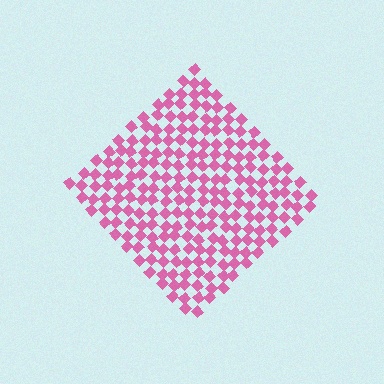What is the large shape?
The large shape is a diamond.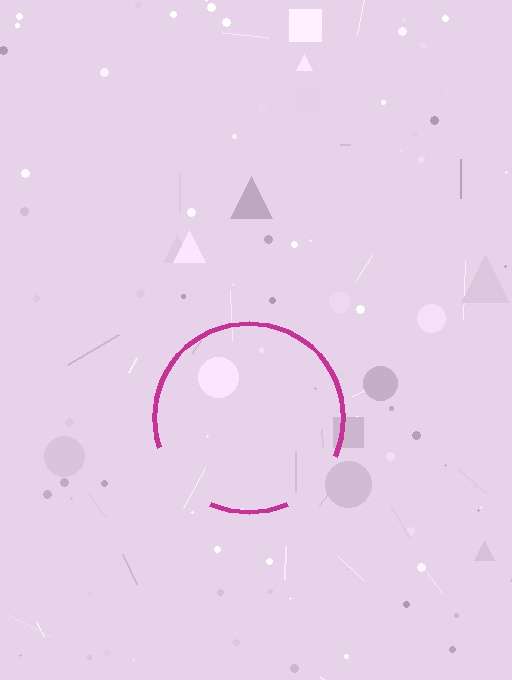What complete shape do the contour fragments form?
The contour fragments form a circle.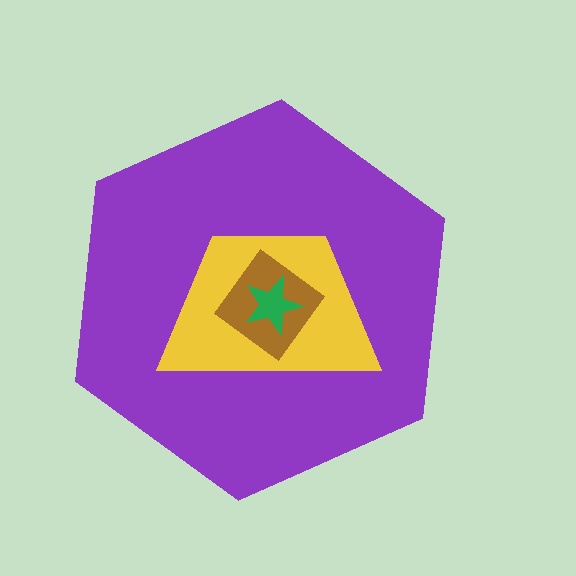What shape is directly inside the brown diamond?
The green star.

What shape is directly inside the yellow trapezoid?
The brown diamond.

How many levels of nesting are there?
4.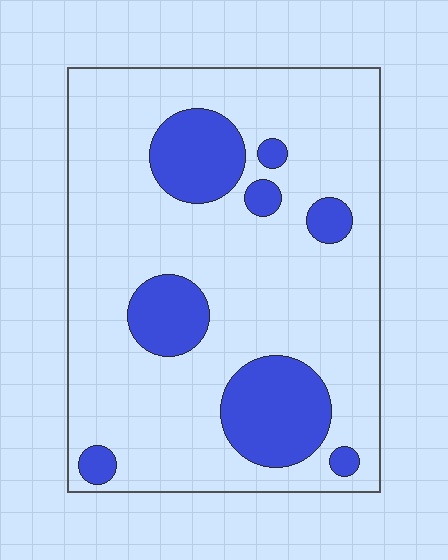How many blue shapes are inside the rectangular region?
8.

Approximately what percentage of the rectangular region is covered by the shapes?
Approximately 20%.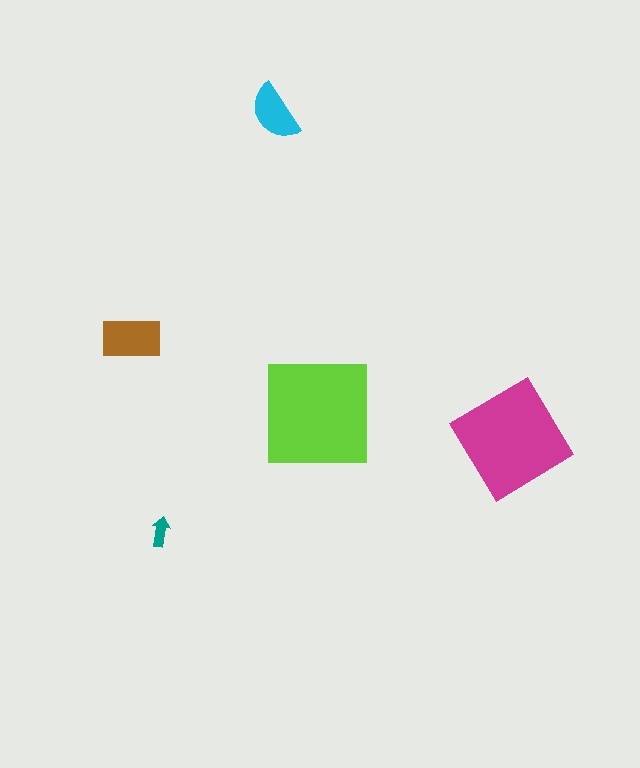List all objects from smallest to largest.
The teal arrow, the cyan semicircle, the brown rectangle, the magenta diamond, the lime square.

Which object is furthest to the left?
The brown rectangle is leftmost.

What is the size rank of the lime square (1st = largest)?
1st.